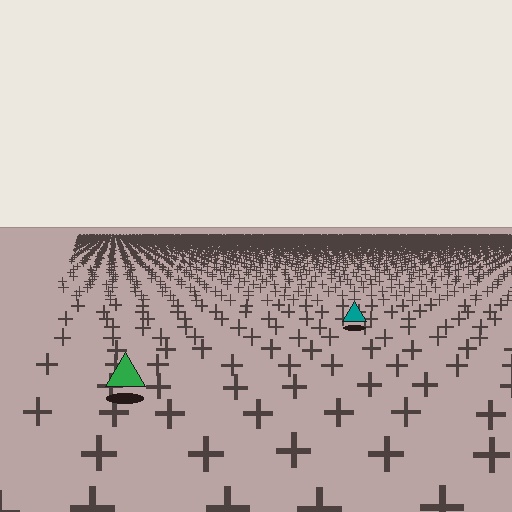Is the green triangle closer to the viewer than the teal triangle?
Yes. The green triangle is closer — you can tell from the texture gradient: the ground texture is coarser near it.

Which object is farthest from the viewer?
The teal triangle is farthest from the viewer. It appears smaller and the ground texture around it is denser.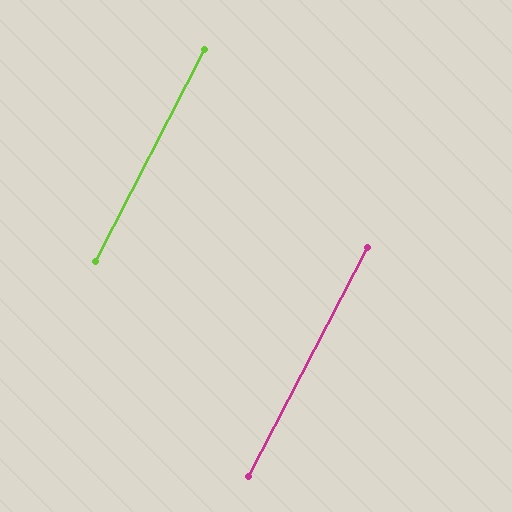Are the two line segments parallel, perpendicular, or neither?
Parallel — their directions differ by only 0.2°.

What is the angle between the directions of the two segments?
Approximately 0 degrees.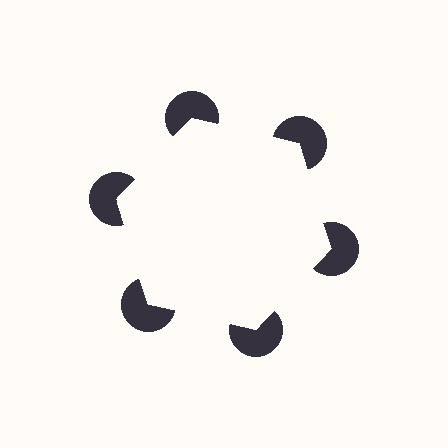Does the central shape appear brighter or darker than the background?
It typically appears slightly brighter than the background, even though no actual brightness change is drawn.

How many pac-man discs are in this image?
There are 6 — one at each vertex of the illusory hexagon.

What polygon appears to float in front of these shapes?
An illusory hexagon — its edges are inferred from the aligned wedge cuts in the pac-man discs, not physically drawn.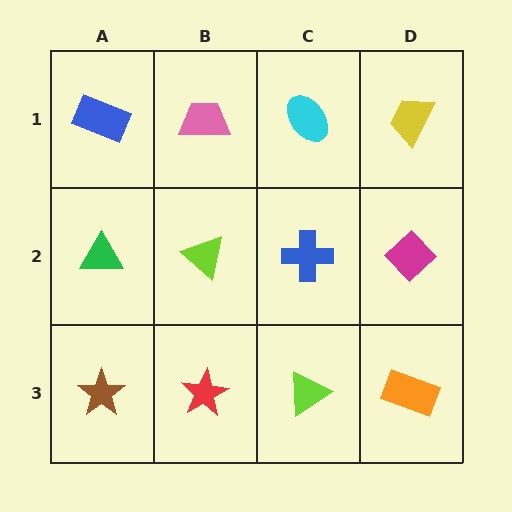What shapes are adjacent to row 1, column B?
A lime triangle (row 2, column B), a blue rectangle (row 1, column A), a cyan ellipse (row 1, column C).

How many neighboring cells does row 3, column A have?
2.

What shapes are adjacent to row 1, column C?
A blue cross (row 2, column C), a pink trapezoid (row 1, column B), a yellow trapezoid (row 1, column D).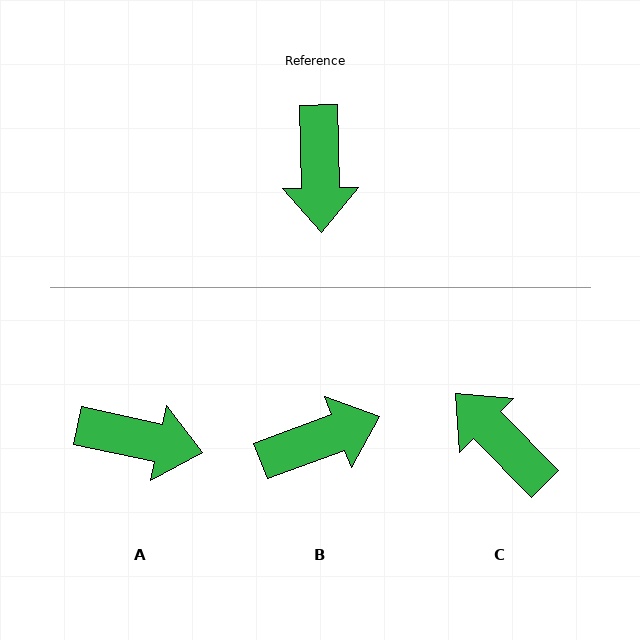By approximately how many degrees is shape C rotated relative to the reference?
Approximately 136 degrees clockwise.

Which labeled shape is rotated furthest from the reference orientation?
C, about 136 degrees away.